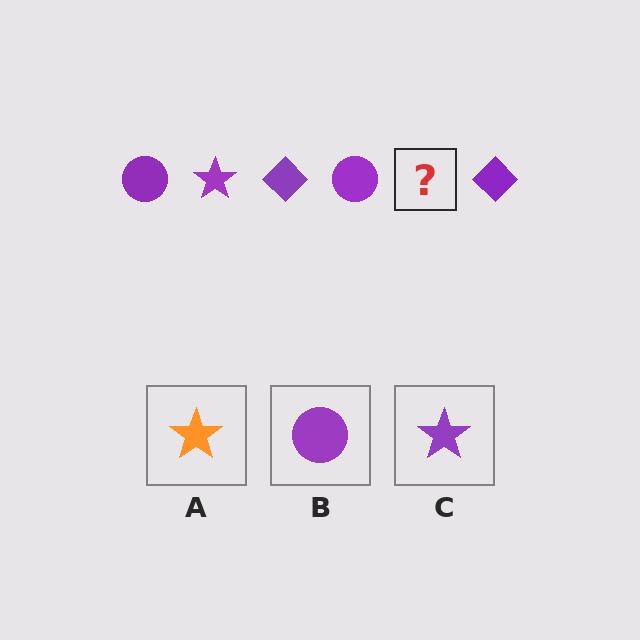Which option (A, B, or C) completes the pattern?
C.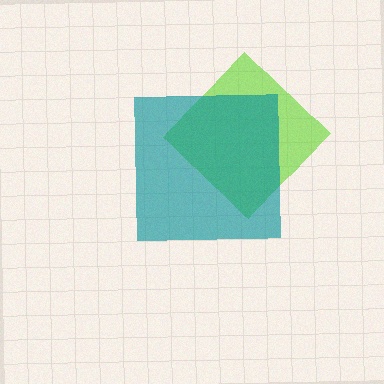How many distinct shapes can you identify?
There are 2 distinct shapes: a lime diamond, a teal square.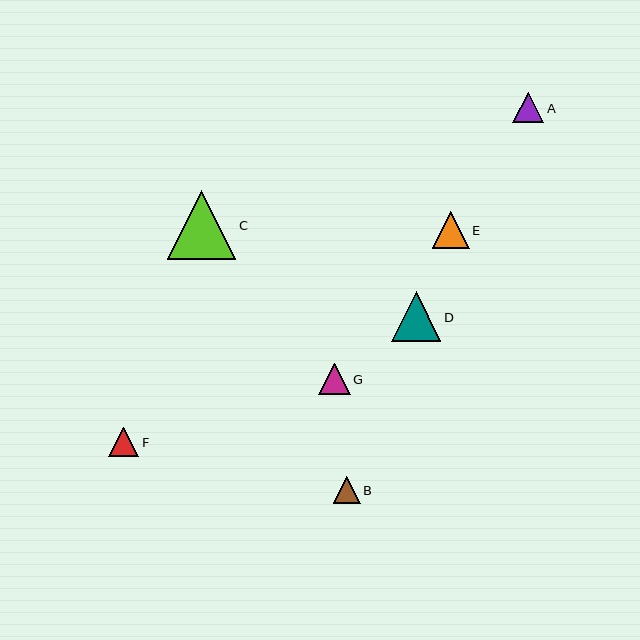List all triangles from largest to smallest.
From largest to smallest: C, D, E, G, A, F, B.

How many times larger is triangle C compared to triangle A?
Triangle C is approximately 2.2 times the size of triangle A.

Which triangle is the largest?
Triangle C is the largest with a size of approximately 68 pixels.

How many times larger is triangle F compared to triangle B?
Triangle F is approximately 1.1 times the size of triangle B.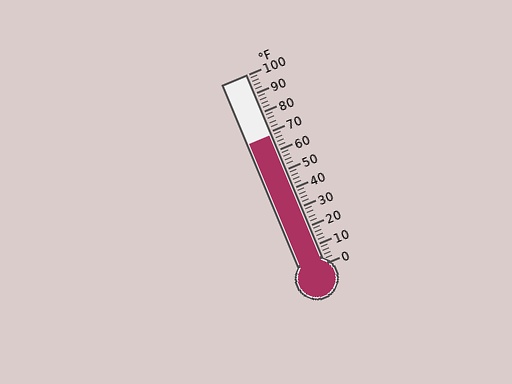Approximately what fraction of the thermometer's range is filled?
The thermometer is filled to approximately 70% of its range.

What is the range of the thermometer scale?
The thermometer scale ranges from 0°F to 100°F.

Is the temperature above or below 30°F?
The temperature is above 30°F.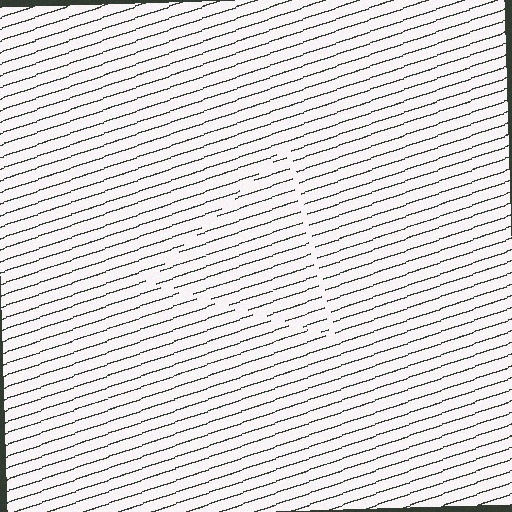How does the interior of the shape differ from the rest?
The interior of the shape contains the same grating, shifted by half a period — the contour is defined by the phase discontinuity where line-ends from the inner and outer gratings abut.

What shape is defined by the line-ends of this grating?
An illusory triangle. The interior of the shape contains the same grating, shifted by half a period — the contour is defined by the phase discontinuity where line-ends from the inner and outer gratings abut.